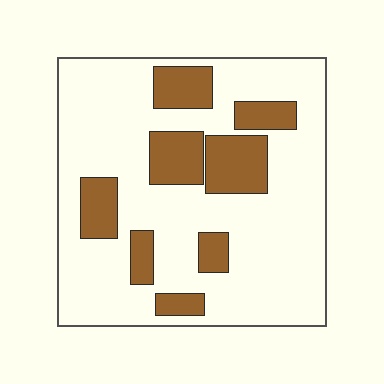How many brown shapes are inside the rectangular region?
8.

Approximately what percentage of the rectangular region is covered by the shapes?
Approximately 25%.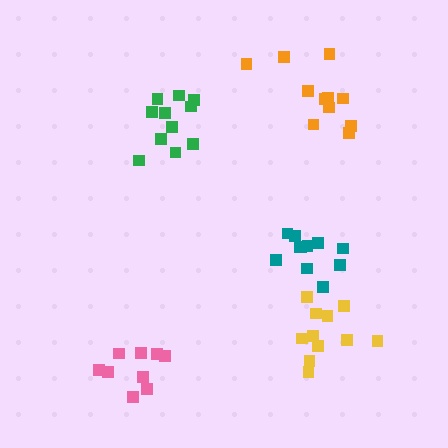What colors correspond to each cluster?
The clusters are colored: green, teal, yellow, pink, orange.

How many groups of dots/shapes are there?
There are 5 groups.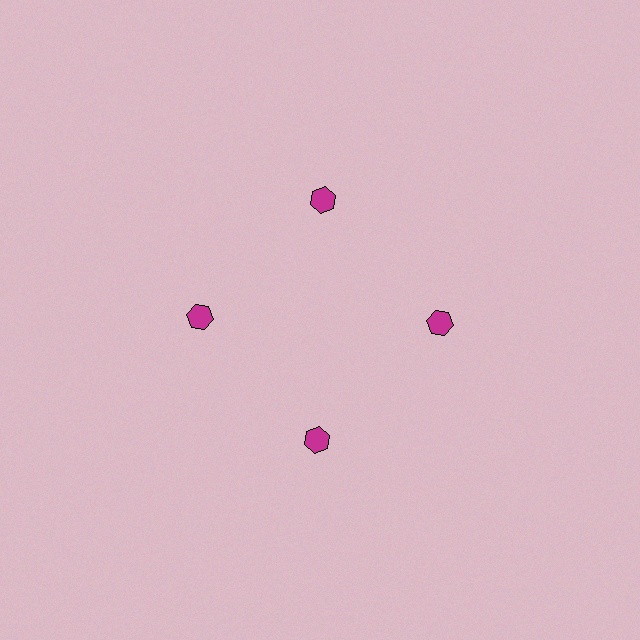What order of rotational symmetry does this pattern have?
This pattern has 4-fold rotational symmetry.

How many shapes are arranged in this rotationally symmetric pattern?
There are 4 shapes, arranged in 4 groups of 1.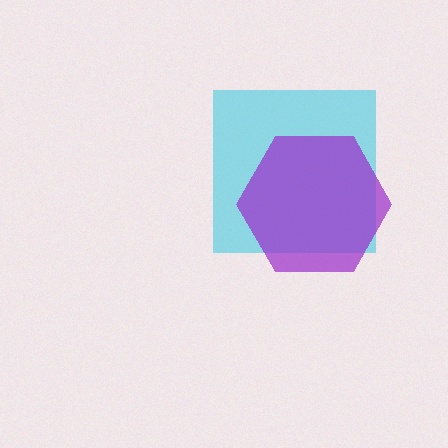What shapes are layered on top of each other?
The layered shapes are: a cyan square, a purple hexagon.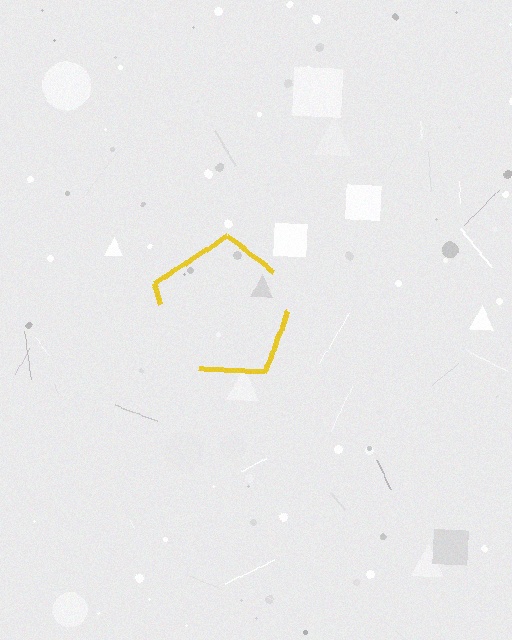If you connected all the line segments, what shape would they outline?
They would outline a pentagon.